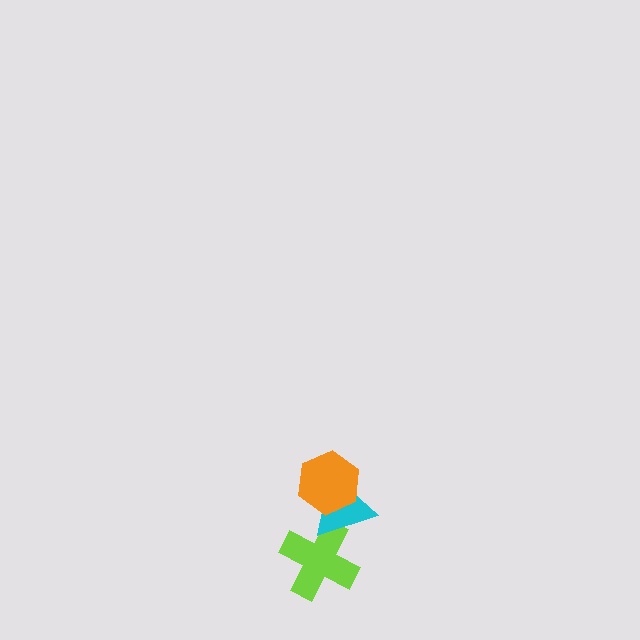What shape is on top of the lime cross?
The cyan triangle is on top of the lime cross.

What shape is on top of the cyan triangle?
The orange hexagon is on top of the cyan triangle.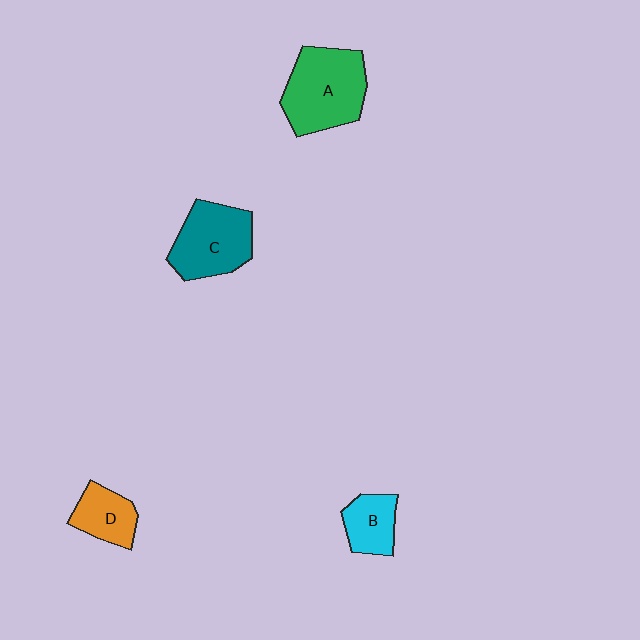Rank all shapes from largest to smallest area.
From largest to smallest: A (green), C (teal), D (orange), B (cyan).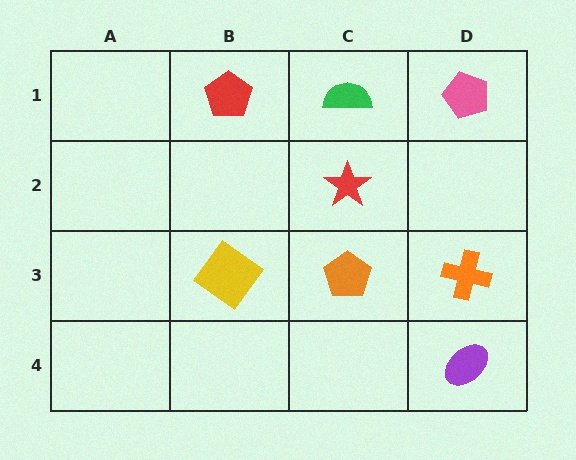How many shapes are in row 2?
1 shape.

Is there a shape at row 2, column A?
No, that cell is empty.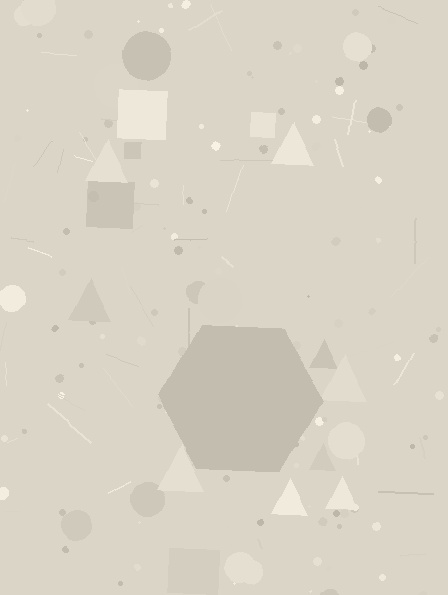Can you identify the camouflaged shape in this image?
The camouflaged shape is a hexagon.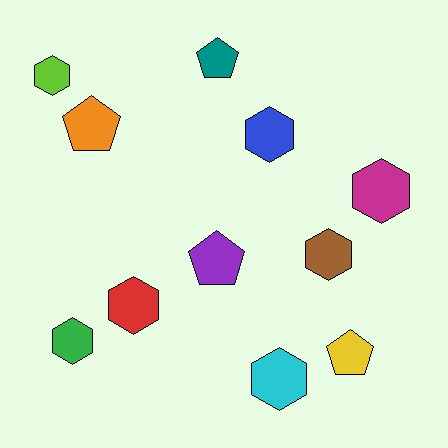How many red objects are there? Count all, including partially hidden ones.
There is 1 red object.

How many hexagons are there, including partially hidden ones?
There are 7 hexagons.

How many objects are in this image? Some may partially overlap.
There are 11 objects.